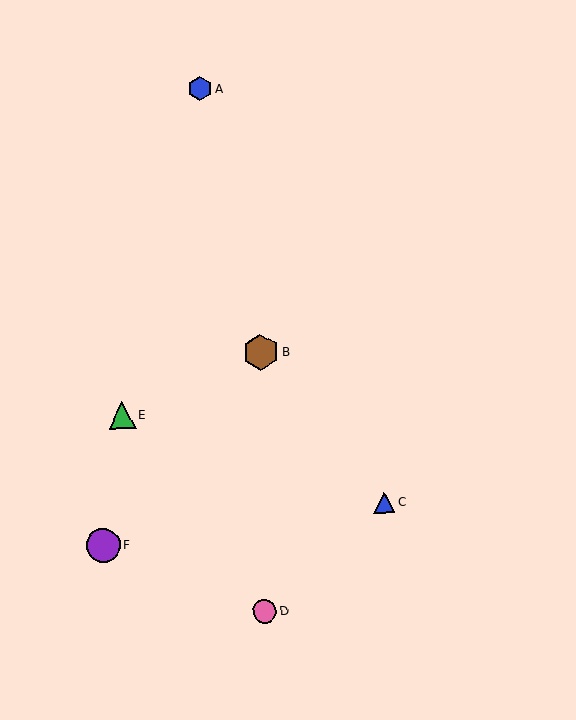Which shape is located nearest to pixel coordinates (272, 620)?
The pink circle (labeled D) at (265, 611) is nearest to that location.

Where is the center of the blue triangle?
The center of the blue triangle is at (384, 503).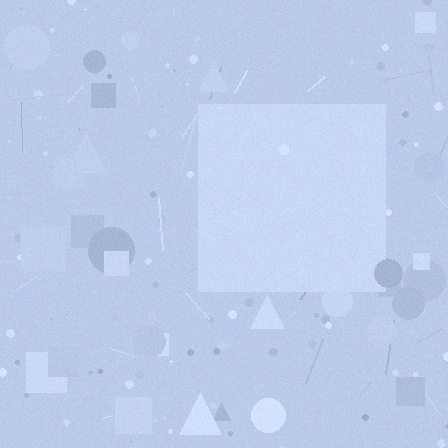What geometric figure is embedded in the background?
A square is embedded in the background.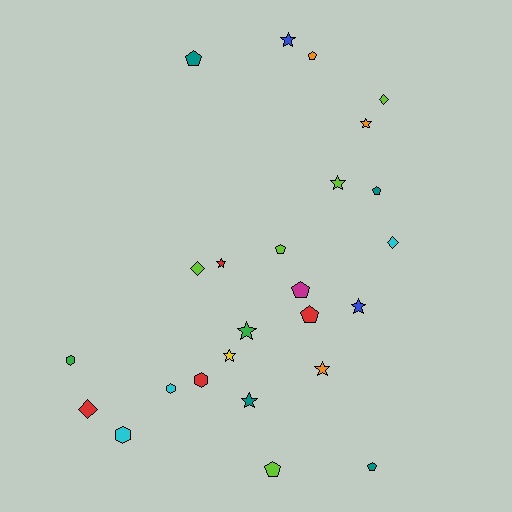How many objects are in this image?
There are 25 objects.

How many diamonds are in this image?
There are 4 diamonds.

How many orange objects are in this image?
There are 3 orange objects.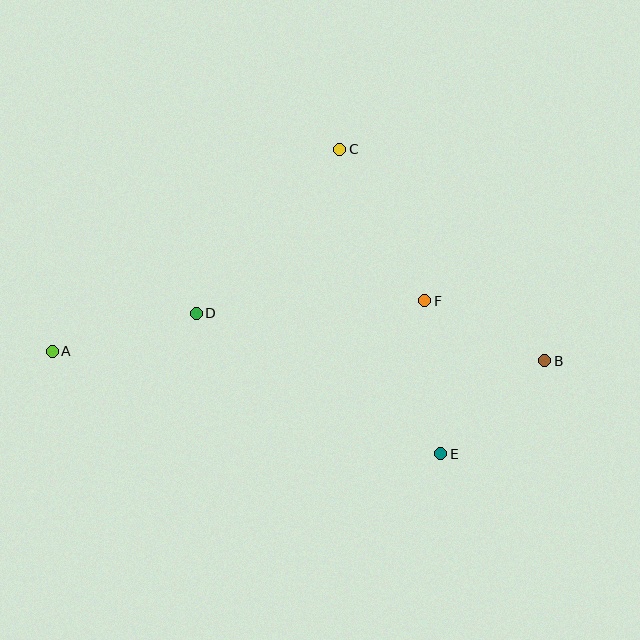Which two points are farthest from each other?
Points A and B are farthest from each other.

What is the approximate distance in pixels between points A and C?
The distance between A and C is approximately 351 pixels.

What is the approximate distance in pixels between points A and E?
The distance between A and E is approximately 401 pixels.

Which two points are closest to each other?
Points B and F are closest to each other.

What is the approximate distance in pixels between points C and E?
The distance between C and E is approximately 321 pixels.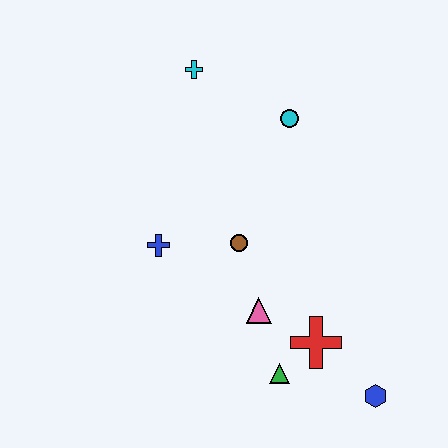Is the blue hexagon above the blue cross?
No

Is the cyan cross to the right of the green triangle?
No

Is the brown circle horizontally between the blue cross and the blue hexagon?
Yes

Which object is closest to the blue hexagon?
The red cross is closest to the blue hexagon.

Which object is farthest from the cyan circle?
The blue hexagon is farthest from the cyan circle.